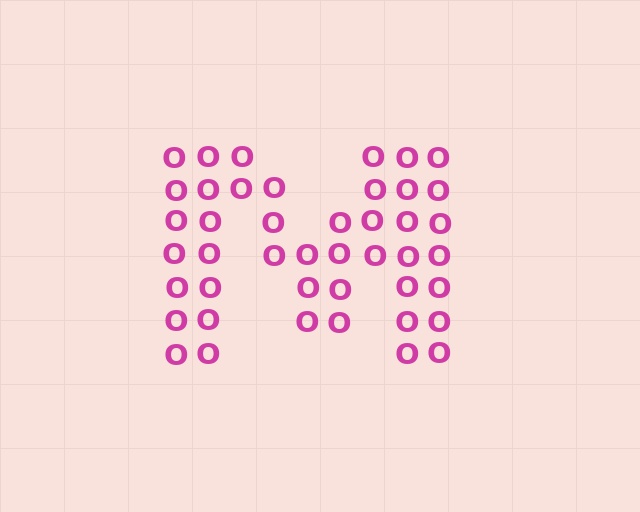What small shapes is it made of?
It is made of small letter O's.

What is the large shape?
The large shape is the letter M.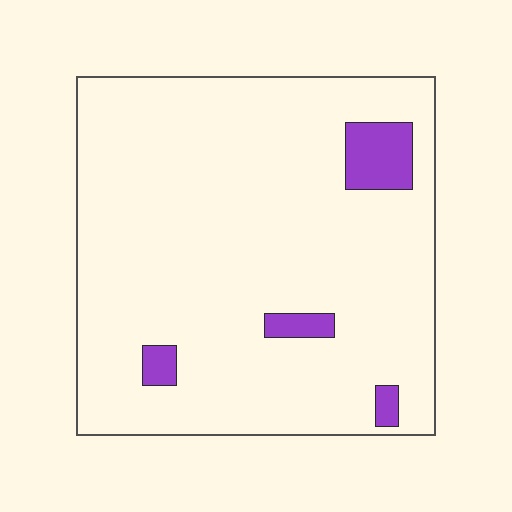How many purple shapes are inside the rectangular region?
4.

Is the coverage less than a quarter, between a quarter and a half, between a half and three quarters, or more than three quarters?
Less than a quarter.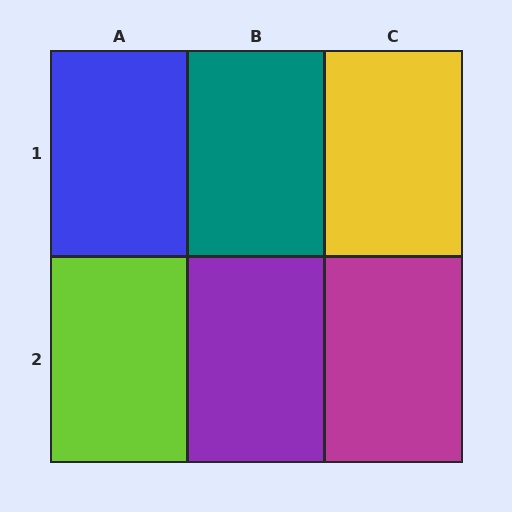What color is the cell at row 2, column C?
Magenta.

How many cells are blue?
1 cell is blue.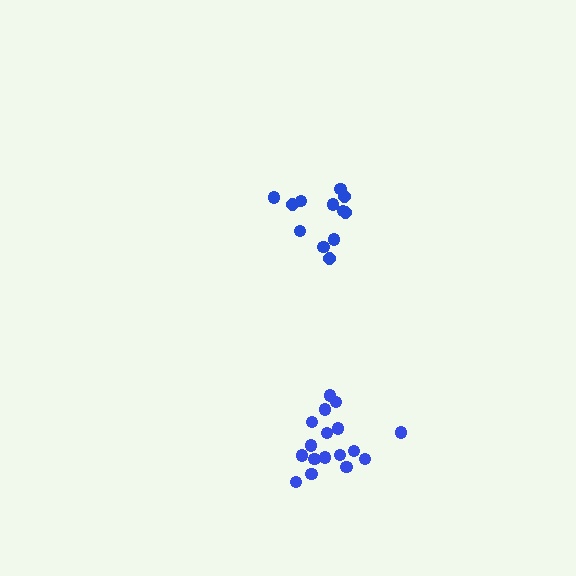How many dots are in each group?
Group 1: 12 dots, Group 2: 17 dots (29 total).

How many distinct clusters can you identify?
There are 2 distinct clusters.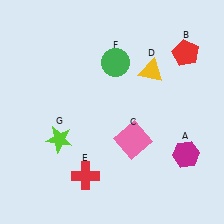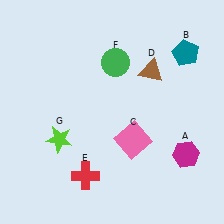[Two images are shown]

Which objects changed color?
B changed from red to teal. D changed from yellow to brown.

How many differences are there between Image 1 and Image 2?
There are 2 differences between the two images.